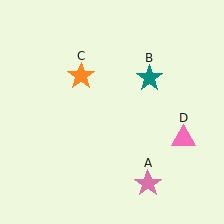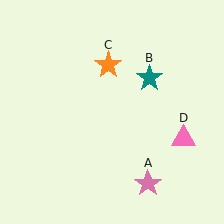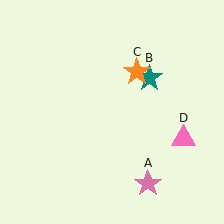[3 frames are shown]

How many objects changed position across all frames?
1 object changed position: orange star (object C).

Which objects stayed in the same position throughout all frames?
Pink star (object A) and teal star (object B) and pink triangle (object D) remained stationary.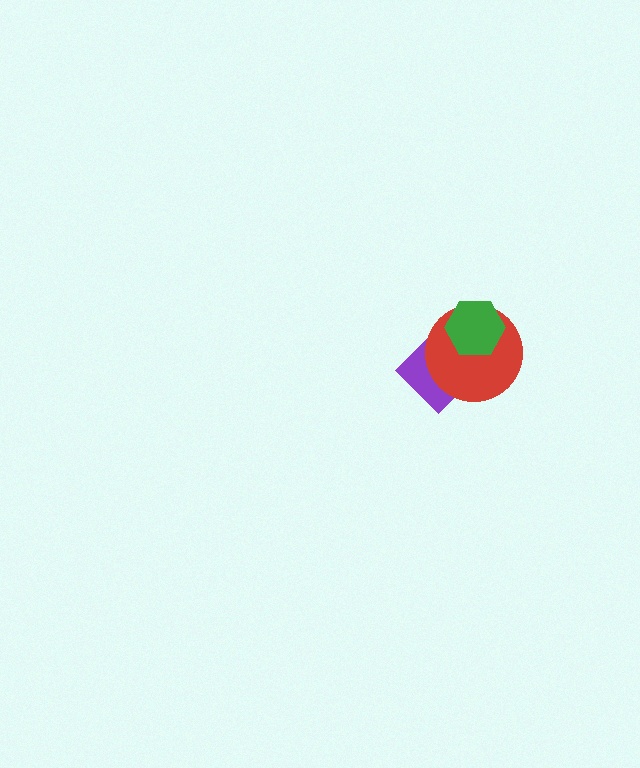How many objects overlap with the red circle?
2 objects overlap with the red circle.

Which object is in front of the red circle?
The green hexagon is in front of the red circle.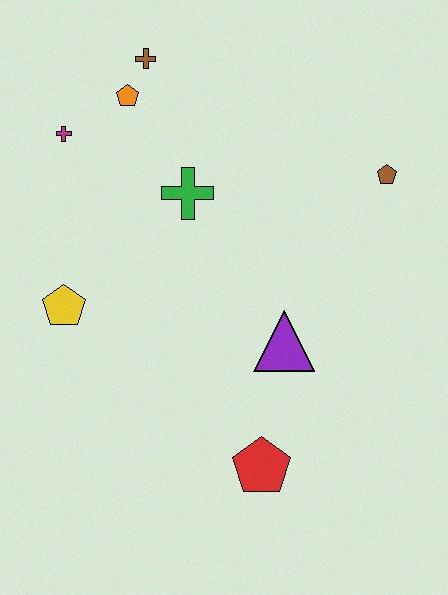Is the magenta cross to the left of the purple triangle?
Yes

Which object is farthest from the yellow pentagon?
The brown pentagon is farthest from the yellow pentagon.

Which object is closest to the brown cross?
The orange pentagon is closest to the brown cross.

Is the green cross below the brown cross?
Yes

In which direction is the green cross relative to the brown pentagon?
The green cross is to the left of the brown pentagon.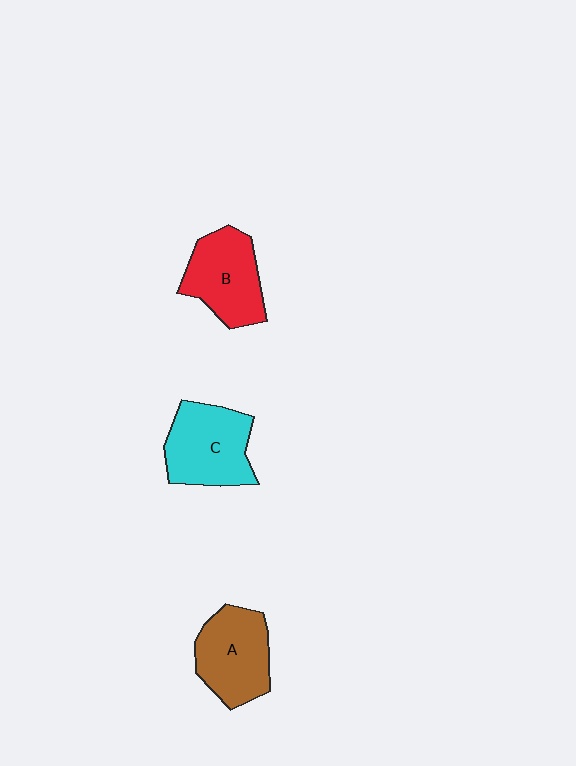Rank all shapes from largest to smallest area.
From largest to smallest: C (cyan), A (brown), B (red).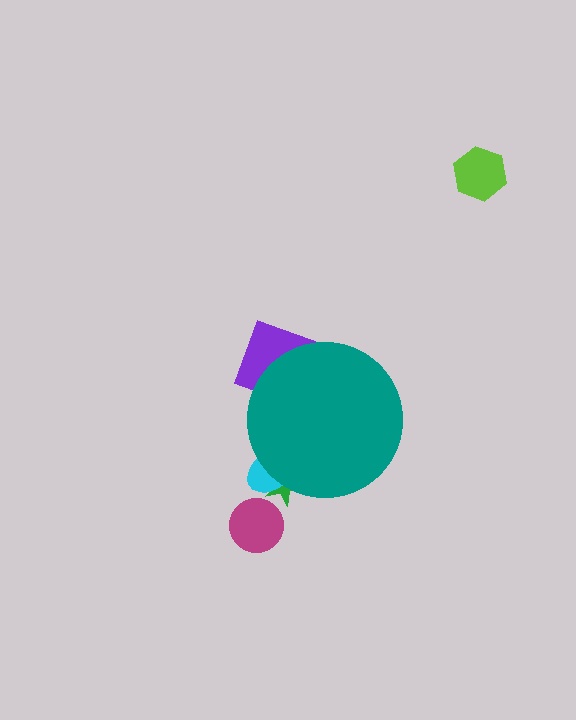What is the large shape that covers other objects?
A teal circle.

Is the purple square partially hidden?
Yes, the purple square is partially hidden behind the teal circle.